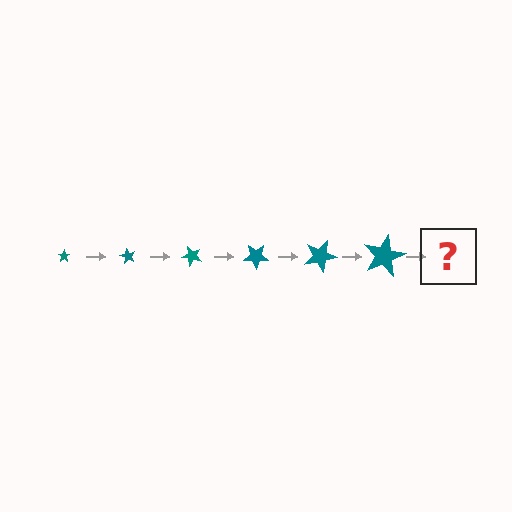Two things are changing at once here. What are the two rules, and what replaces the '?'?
The two rules are that the star grows larger each step and it rotates 60 degrees each step. The '?' should be a star, larger than the previous one and rotated 360 degrees from the start.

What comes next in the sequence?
The next element should be a star, larger than the previous one and rotated 360 degrees from the start.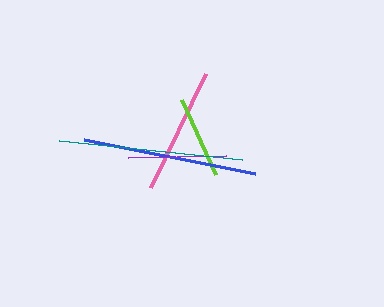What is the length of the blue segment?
The blue segment is approximately 174 pixels long.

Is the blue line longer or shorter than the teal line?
The teal line is longer than the blue line.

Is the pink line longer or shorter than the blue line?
The blue line is longer than the pink line.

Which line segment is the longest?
The teal line is the longest at approximately 185 pixels.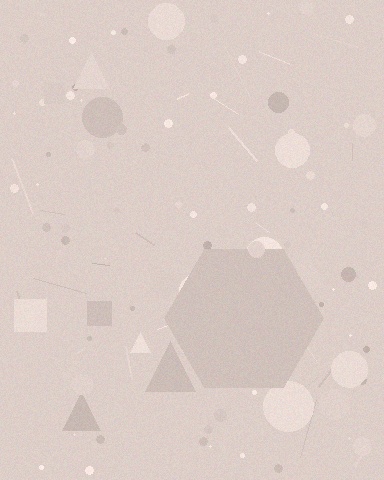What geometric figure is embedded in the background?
A hexagon is embedded in the background.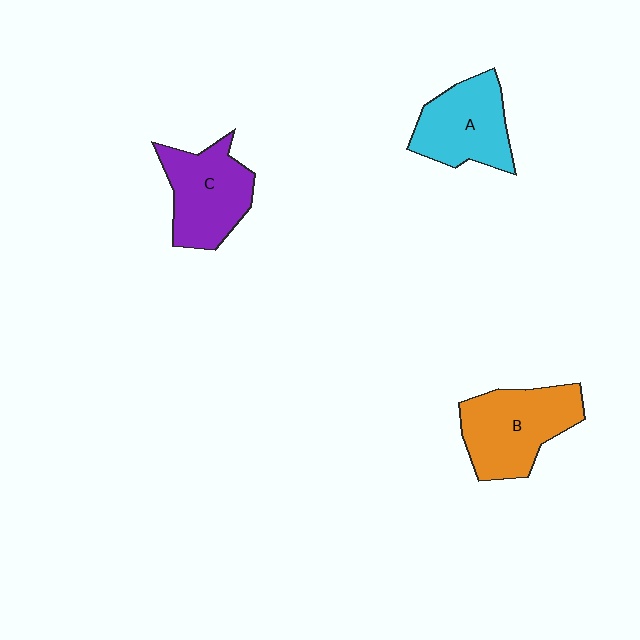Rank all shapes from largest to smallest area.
From largest to smallest: B (orange), C (purple), A (cyan).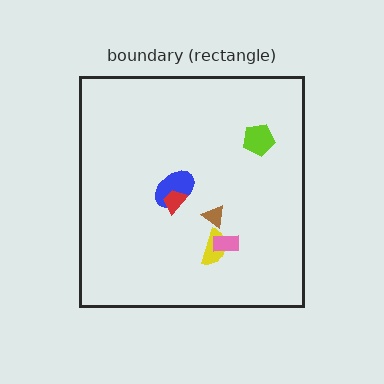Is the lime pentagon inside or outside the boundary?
Inside.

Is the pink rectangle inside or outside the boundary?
Inside.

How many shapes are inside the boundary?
6 inside, 0 outside.